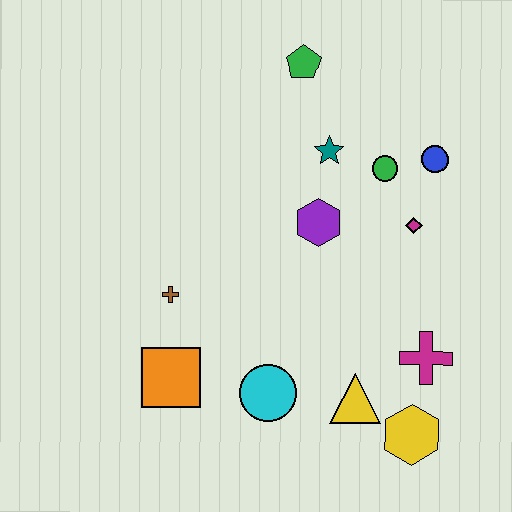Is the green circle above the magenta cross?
Yes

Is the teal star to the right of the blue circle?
No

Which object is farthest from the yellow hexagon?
The green pentagon is farthest from the yellow hexagon.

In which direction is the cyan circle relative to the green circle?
The cyan circle is below the green circle.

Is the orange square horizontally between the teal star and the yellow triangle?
No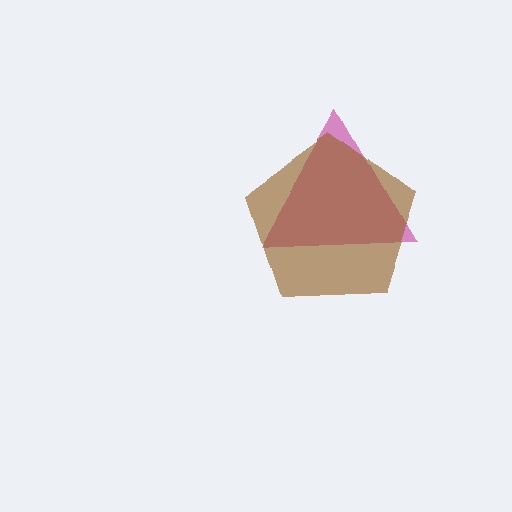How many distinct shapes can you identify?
There are 2 distinct shapes: a magenta triangle, a brown pentagon.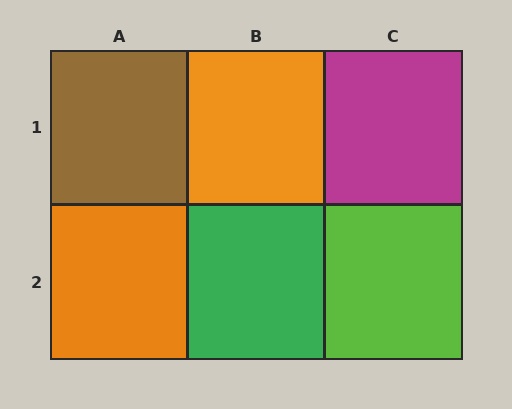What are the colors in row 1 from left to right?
Brown, orange, magenta.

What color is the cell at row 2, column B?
Green.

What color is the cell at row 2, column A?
Orange.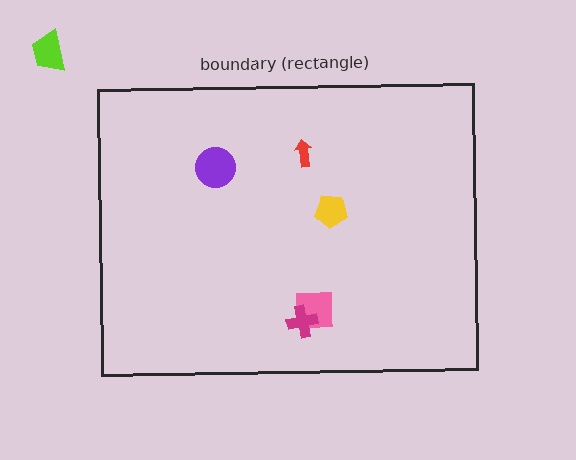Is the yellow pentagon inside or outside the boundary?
Inside.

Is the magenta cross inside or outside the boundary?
Inside.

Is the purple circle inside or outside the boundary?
Inside.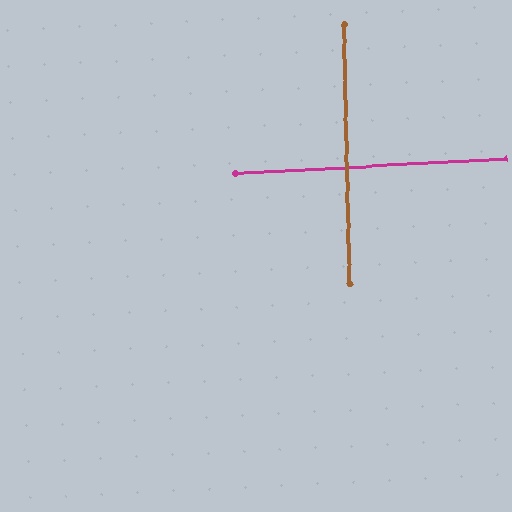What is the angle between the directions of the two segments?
Approximately 88 degrees.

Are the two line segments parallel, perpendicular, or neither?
Perpendicular — they meet at approximately 88°.